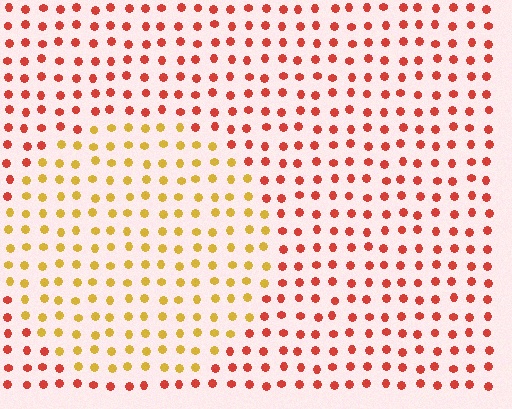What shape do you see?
I see a circle.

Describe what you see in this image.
The image is filled with small red elements in a uniform arrangement. A circle-shaped region is visible where the elements are tinted to a slightly different hue, forming a subtle color boundary.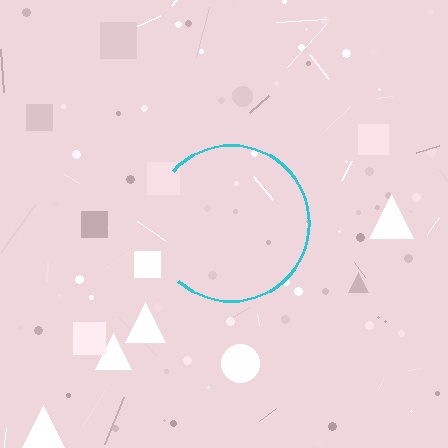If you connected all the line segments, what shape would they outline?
They would outline a circle.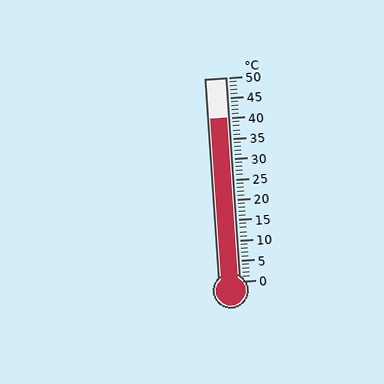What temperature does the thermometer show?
The thermometer shows approximately 40°C.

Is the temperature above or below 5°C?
The temperature is above 5°C.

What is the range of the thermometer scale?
The thermometer scale ranges from 0°C to 50°C.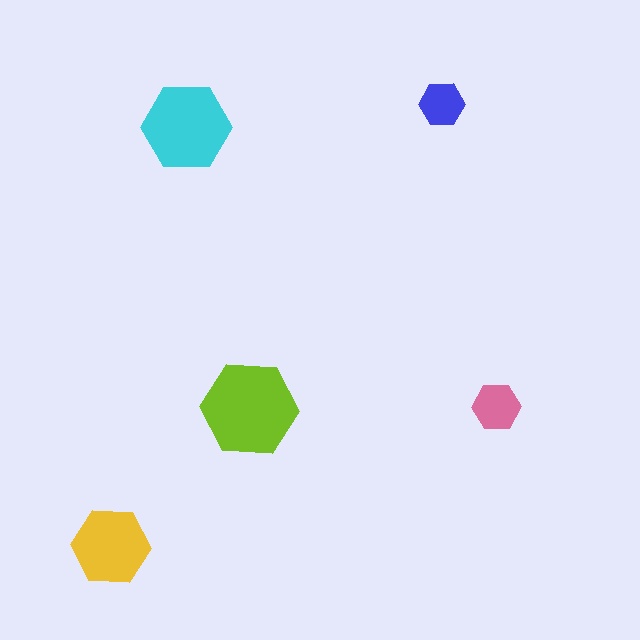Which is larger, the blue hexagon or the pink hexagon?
The pink one.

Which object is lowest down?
The yellow hexagon is bottommost.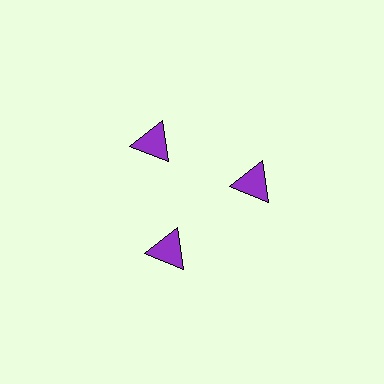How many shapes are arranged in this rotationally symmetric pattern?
There are 3 shapes, arranged in 3 groups of 1.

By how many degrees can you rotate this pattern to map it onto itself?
The pattern maps onto itself every 120 degrees of rotation.